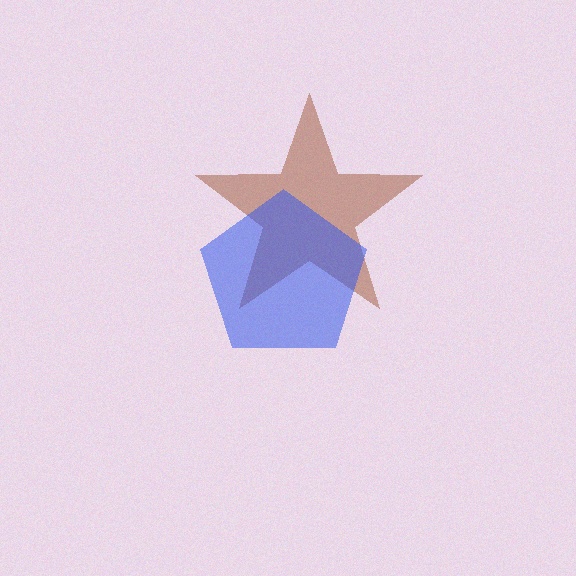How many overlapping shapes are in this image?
There are 2 overlapping shapes in the image.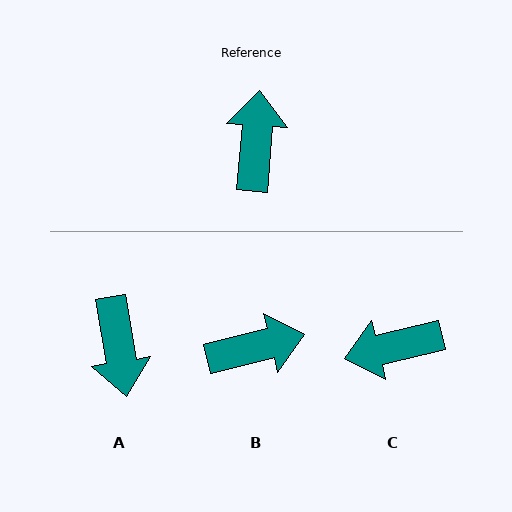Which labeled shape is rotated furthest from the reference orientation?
A, about 166 degrees away.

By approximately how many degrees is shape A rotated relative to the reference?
Approximately 166 degrees clockwise.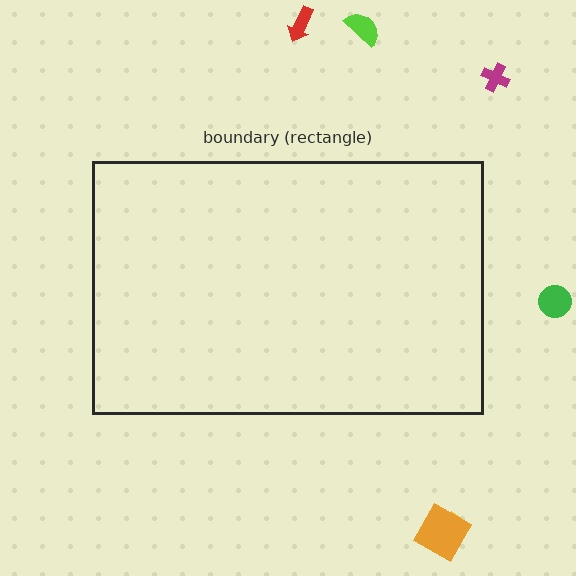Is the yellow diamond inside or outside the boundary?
Outside.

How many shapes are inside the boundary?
0 inside, 6 outside.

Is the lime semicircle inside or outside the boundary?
Outside.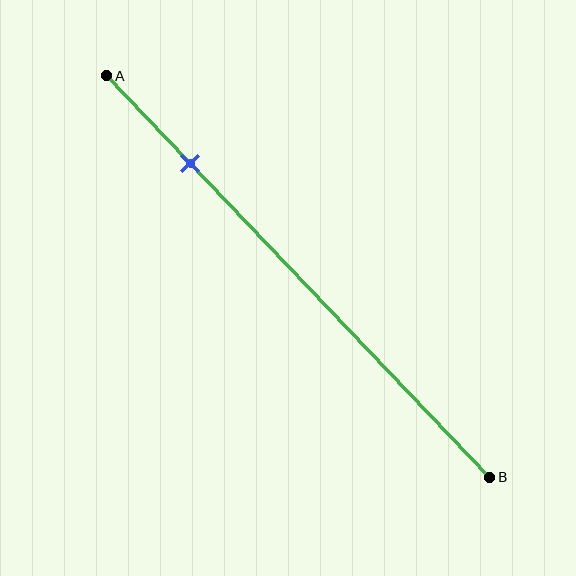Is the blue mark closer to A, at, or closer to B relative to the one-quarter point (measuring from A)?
The blue mark is closer to point A than the one-quarter point of segment AB.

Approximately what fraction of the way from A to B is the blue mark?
The blue mark is approximately 20% of the way from A to B.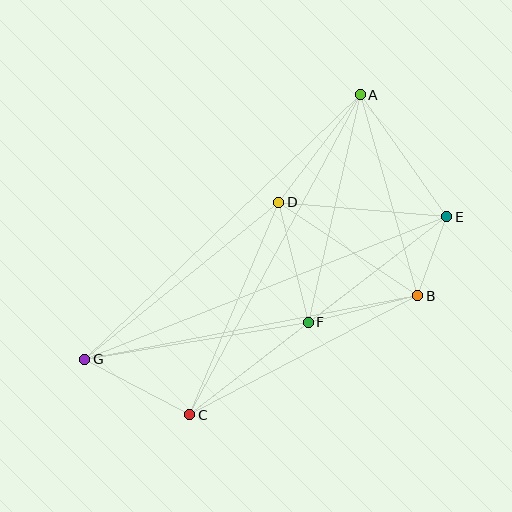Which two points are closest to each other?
Points B and E are closest to each other.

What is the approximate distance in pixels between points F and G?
The distance between F and G is approximately 226 pixels.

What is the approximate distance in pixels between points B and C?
The distance between B and C is approximately 257 pixels.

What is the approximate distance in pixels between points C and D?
The distance between C and D is approximately 230 pixels.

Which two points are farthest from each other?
Points E and G are farthest from each other.